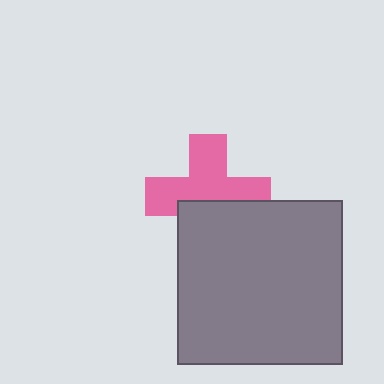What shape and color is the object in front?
The object in front is a gray square.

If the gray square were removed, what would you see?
You would see the complete pink cross.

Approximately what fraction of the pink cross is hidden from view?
Roughly 39% of the pink cross is hidden behind the gray square.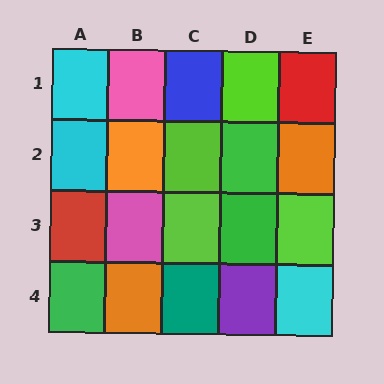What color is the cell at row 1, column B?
Pink.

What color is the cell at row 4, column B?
Orange.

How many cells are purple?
1 cell is purple.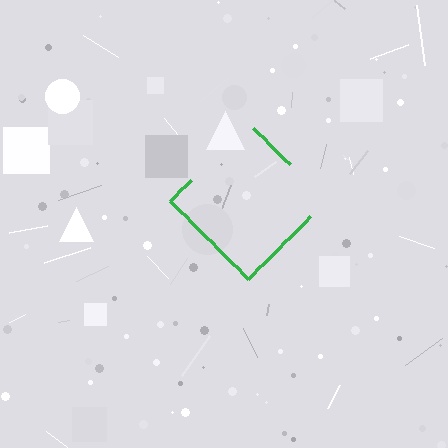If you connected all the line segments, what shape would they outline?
They would outline a diamond.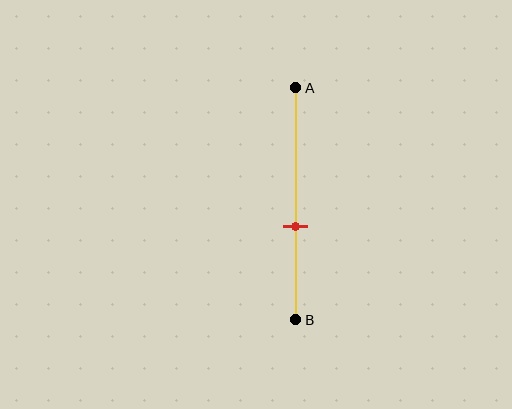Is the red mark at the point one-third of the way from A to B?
No, the mark is at about 60% from A, not at the 33% one-third point.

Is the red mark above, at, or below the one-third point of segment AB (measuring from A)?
The red mark is below the one-third point of segment AB.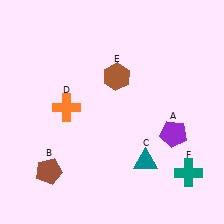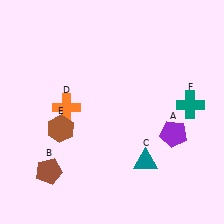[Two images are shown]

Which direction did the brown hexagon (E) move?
The brown hexagon (E) moved left.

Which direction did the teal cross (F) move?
The teal cross (F) moved up.